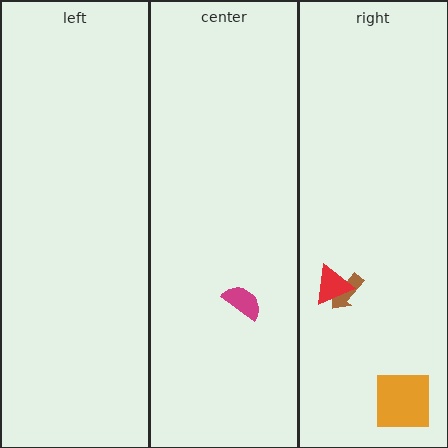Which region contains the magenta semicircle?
The center region.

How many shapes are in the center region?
1.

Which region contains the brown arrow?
The right region.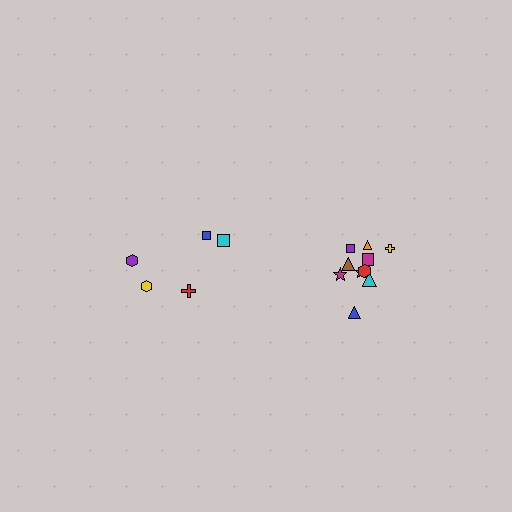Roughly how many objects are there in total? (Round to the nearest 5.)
Roughly 15 objects in total.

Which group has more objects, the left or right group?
The right group.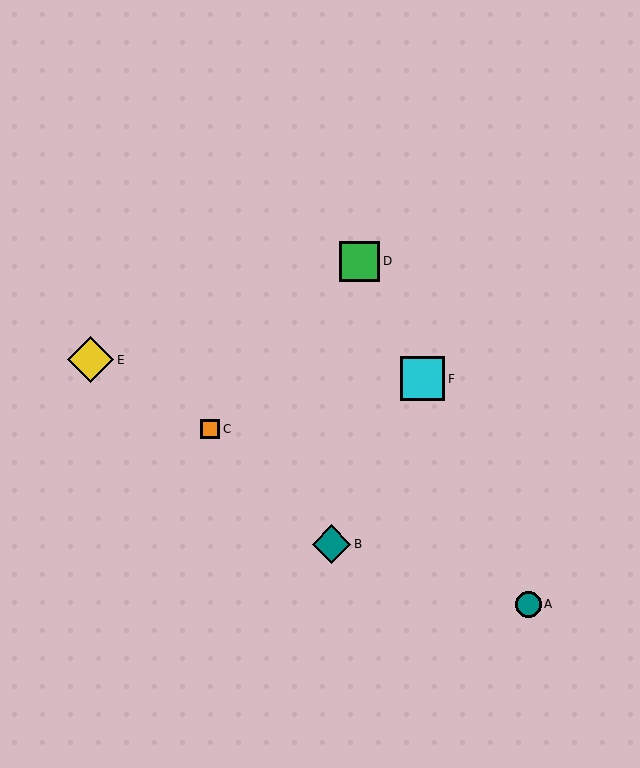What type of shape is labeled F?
Shape F is a cyan square.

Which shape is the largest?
The yellow diamond (labeled E) is the largest.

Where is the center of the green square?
The center of the green square is at (360, 261).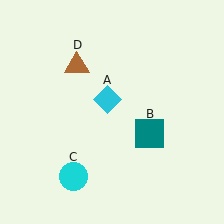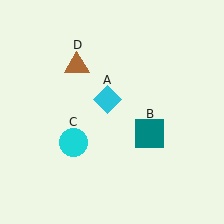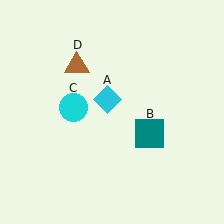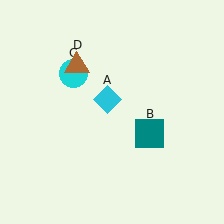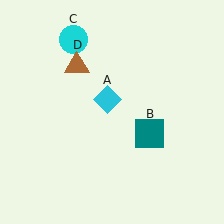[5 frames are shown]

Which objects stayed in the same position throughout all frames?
Cyan diamond (object A) and teal square (object B) and brown triangle (object D) remained stationary.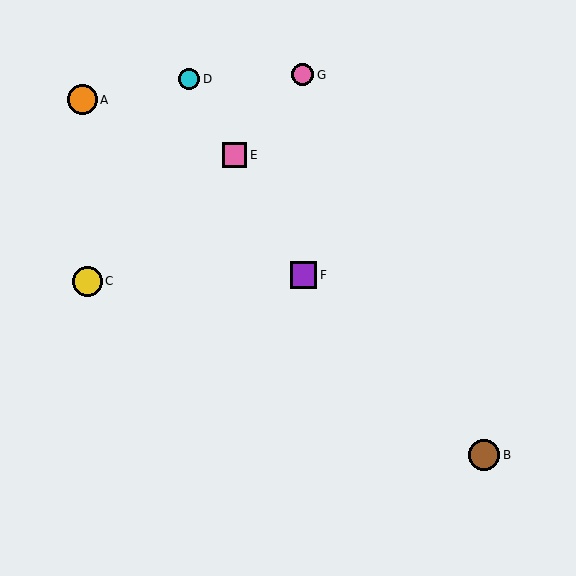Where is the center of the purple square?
The center of the purple square is at (303, 275).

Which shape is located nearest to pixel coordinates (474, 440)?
The brown circle (labeled B) at (484, 455) is nearest to that location.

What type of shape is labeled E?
Shape E is a pink square.